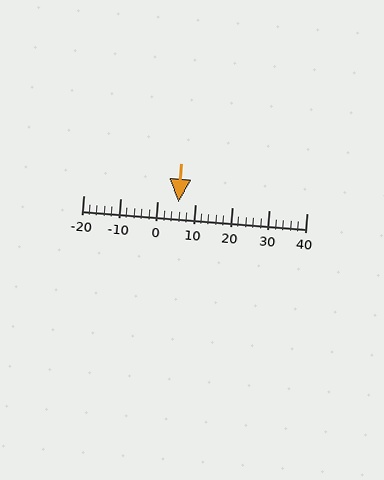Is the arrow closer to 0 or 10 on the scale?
The arrow is closer to 10.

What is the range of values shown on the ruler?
The ruler shows values from -20 to 40.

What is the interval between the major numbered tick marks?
The major tick marks are spaced 10 units apart.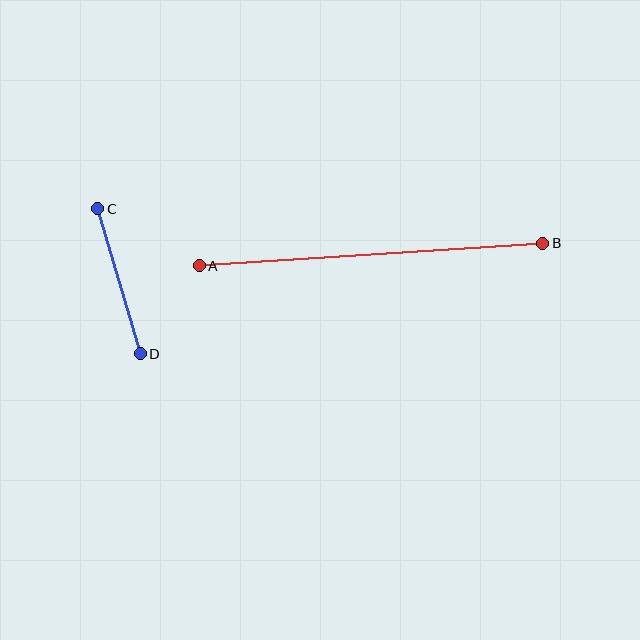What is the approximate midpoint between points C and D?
The midpoint is at approximately (119, 281) pixels.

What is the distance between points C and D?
The distance is approximately 151 pixels.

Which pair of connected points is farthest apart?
Points A and B are farthest apart.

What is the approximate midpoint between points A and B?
The midpoint is at approximately (371, 254) pixels.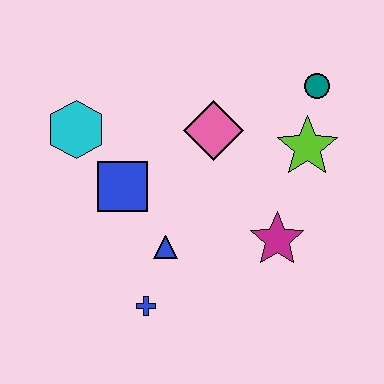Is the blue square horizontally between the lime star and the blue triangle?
No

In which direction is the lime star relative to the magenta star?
The lime star is above the magenta star.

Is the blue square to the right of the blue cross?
No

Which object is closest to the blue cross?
The blue triangle is closest to the blue cross.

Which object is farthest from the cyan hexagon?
The teal circle is farthest from the cyan hexagon.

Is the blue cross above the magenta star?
No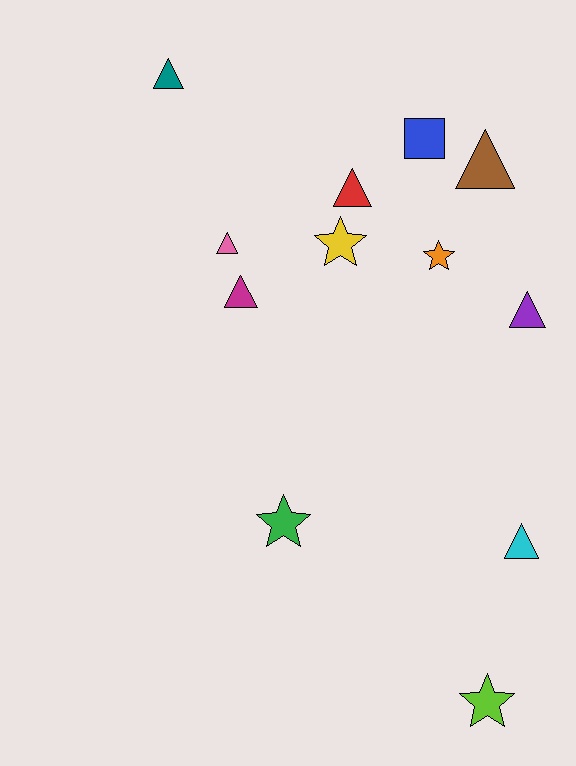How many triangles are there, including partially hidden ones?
There are 7 triangles.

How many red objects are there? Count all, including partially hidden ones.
There is 1 red object.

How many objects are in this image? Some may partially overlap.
There are 12 objects.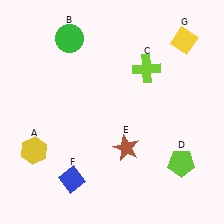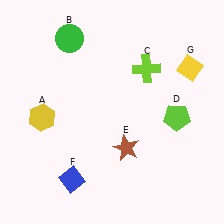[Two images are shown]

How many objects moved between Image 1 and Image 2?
3 objects moved between the two images.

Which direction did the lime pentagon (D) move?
The lime pentagon (D) moved up.